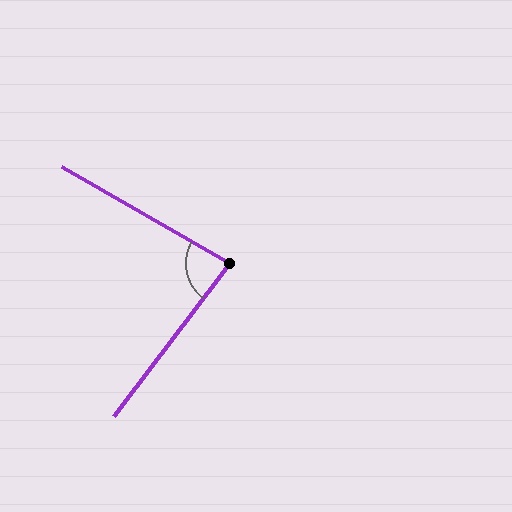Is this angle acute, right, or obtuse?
It is acute.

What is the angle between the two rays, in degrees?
Approximately 83 degrees.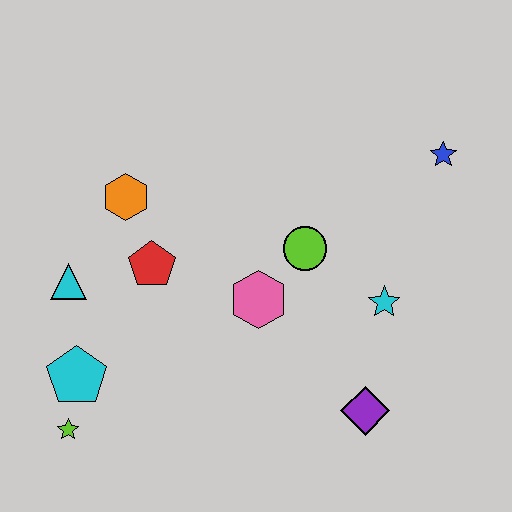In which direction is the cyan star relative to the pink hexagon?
The cyan star is to the right of the pink hexagon.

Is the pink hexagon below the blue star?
Yes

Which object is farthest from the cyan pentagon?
The blue star is farthest from the cyan pentagon.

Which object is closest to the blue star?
The cyan star is closest to the blue star.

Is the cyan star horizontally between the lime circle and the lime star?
No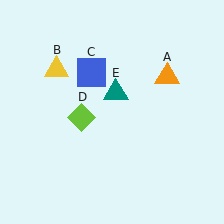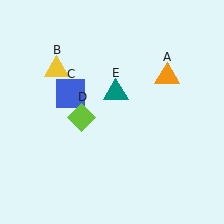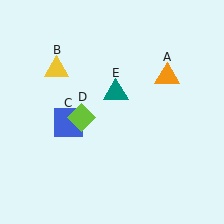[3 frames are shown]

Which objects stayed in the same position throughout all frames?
Orange triangle (object A) and yellow triangle (object B) and lime diamond (object D) and teal triangle (object E) remained stationary.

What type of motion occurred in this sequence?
The blue square (object C) rotated counterclockwise around the center of the scene.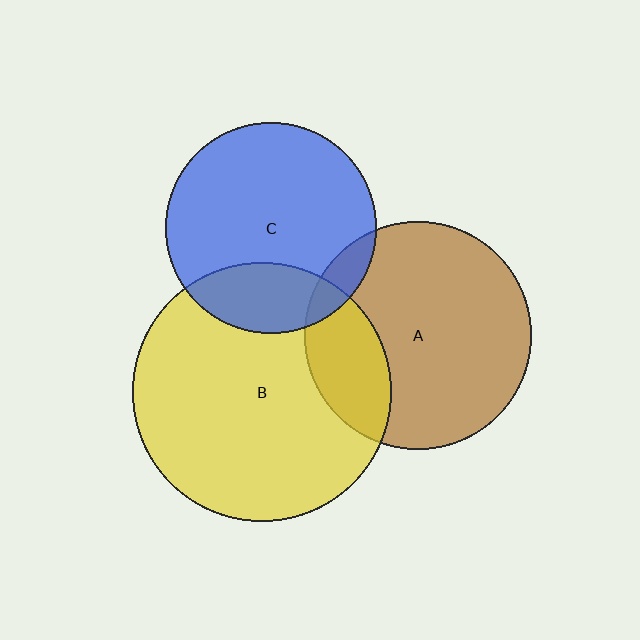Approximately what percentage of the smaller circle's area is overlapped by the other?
Approximately 25%.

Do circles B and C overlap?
Yes.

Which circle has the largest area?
Circle B (yellow).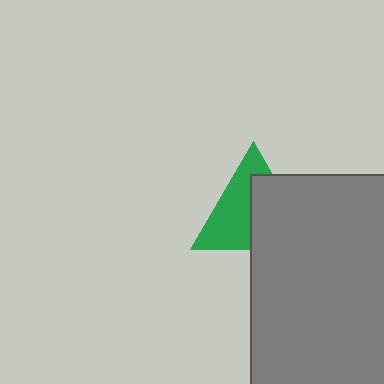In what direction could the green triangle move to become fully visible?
The green triangle could move toward the upper-left. That would shift it out from behind the gray rectangle entirely.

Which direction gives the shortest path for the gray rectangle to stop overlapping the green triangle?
Moving toward the lower-right gives the shortest separation.